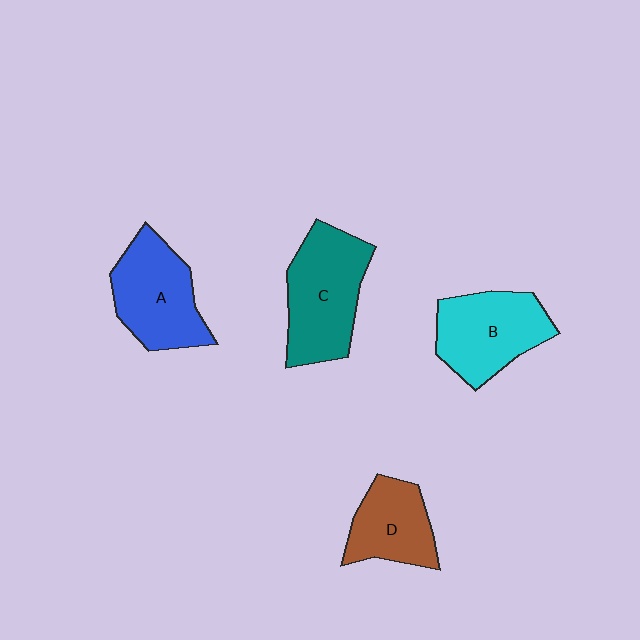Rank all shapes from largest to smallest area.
From largest to smallest: C (teal), A (blue), B (cyan), D (brown).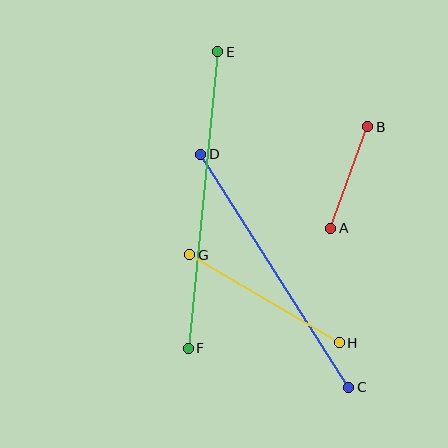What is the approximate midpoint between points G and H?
The midpoint is at approximately (264, 299) pixels.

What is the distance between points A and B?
The distance is approximately 108 pixels.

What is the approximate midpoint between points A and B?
The midpoint is at approximately (349, 178) pixels.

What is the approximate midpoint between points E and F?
The midpoint is at approximately (203, 200) pixels.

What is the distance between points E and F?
The distance is approximately 298 pixels.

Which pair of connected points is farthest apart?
Points E and F are farthest apart.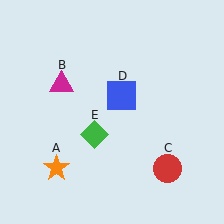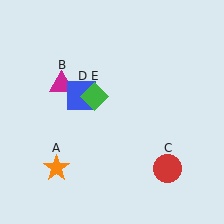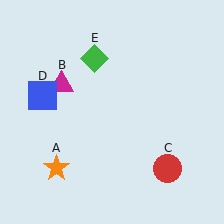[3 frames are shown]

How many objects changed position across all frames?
2 objects changed position: blue square (object D), green diamond (object E).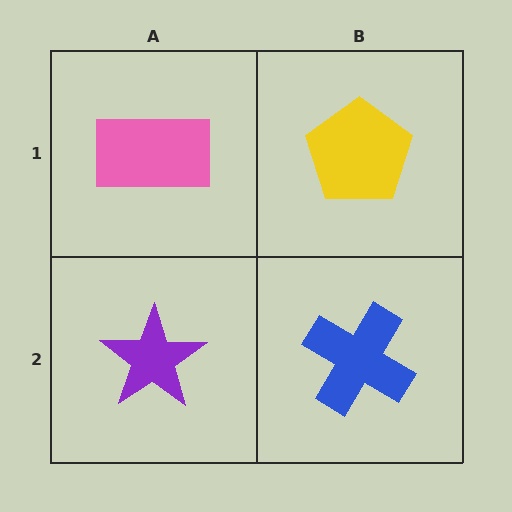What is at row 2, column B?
A blue cross.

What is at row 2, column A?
A purple star.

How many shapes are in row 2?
2 shapes.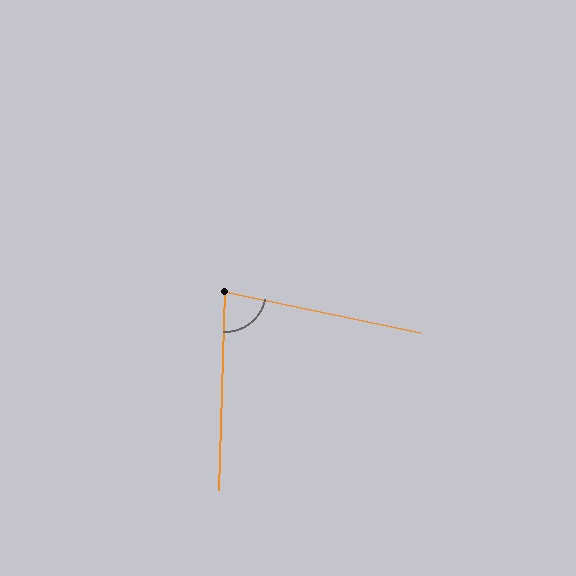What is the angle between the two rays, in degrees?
Approximately 80 degrees.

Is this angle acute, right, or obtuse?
It is acute.